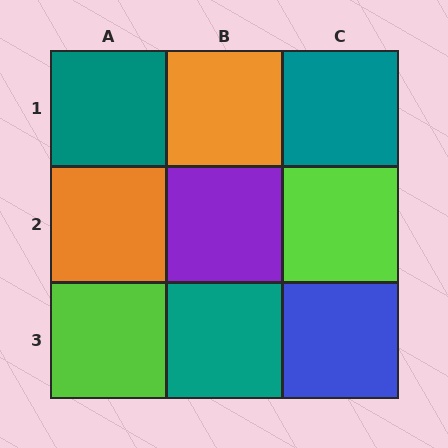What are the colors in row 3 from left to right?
Lime, teal, blue.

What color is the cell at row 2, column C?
Lime.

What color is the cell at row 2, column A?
Orange.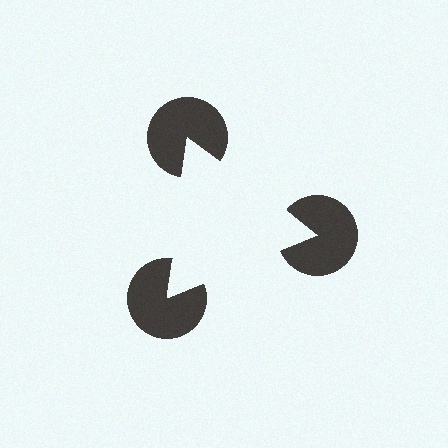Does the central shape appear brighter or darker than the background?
It typically appears slightly brighter than the background, even though no actual brightness change is drawn.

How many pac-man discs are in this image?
There are 3 — one at each vertex of the illusory triangle.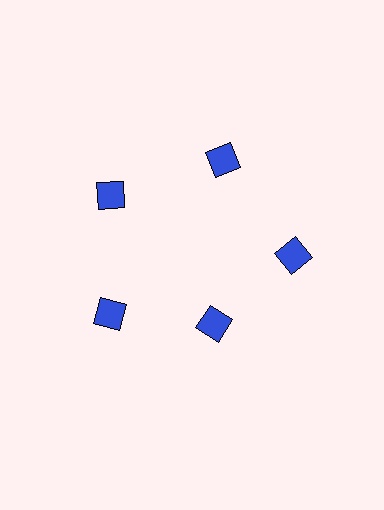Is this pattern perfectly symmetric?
No. The 5 blue squares are arranged in a ring, but one element near the 5 o'clock position is pulled inward toward the center, breaking the 5-fold rotational symmetry.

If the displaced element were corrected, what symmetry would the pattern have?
It would have 5-fold rotational symmetry — the pattern would map onto itself every 72 degrees.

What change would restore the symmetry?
The symmetry would be restored by moving it outward, back onto the ring so that all 5 squares sit at equal angles and equal distance from the center.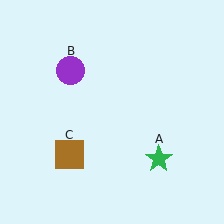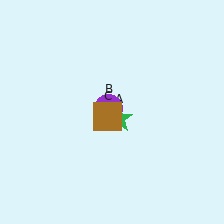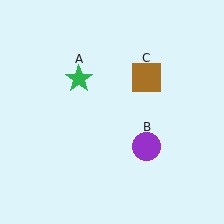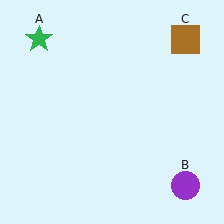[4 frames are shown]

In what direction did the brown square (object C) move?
The brown square (object C) moved up and to the right.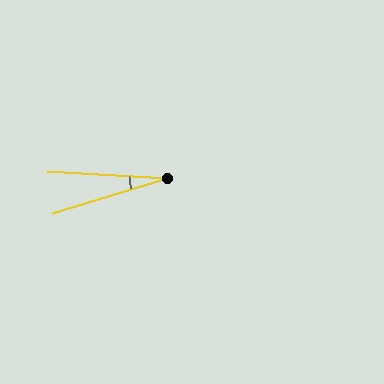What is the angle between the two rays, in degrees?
Approximately 20 degrees.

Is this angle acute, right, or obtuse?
It is acute.